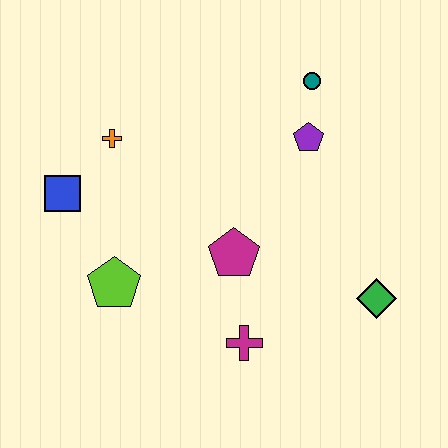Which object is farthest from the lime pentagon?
The teal circle is farthest from the lime pentagon.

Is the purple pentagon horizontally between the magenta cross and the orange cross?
No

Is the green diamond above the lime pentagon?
No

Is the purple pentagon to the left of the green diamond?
Yes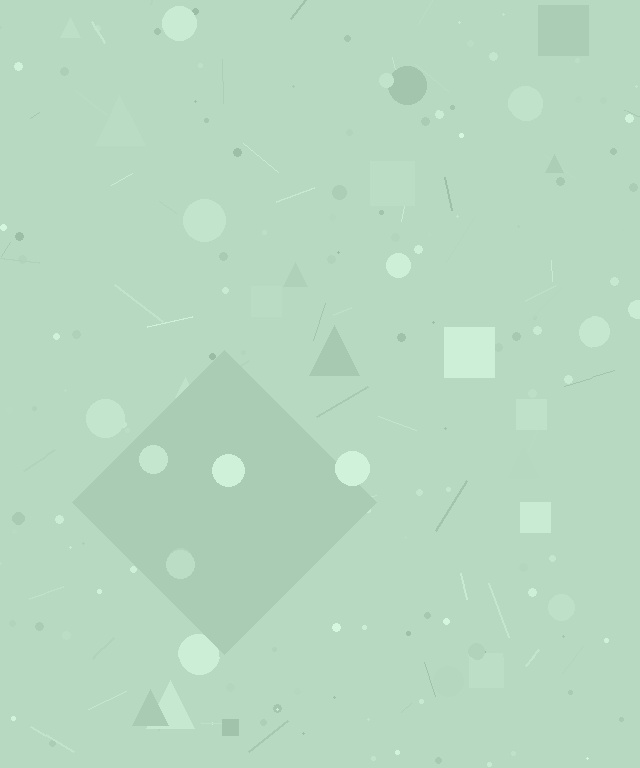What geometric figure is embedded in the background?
A diamond is embedded in the background.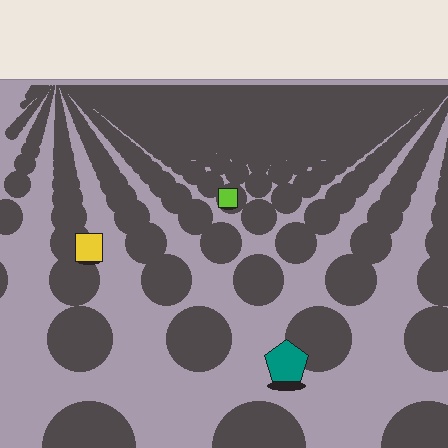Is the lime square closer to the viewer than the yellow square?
No. The yellow square is closer — you can tell from the texture gradient: the ground texture is coarser near it.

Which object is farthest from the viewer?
The lime square is farthest from the viewer. It appears smaller and the ground texture around it is denser.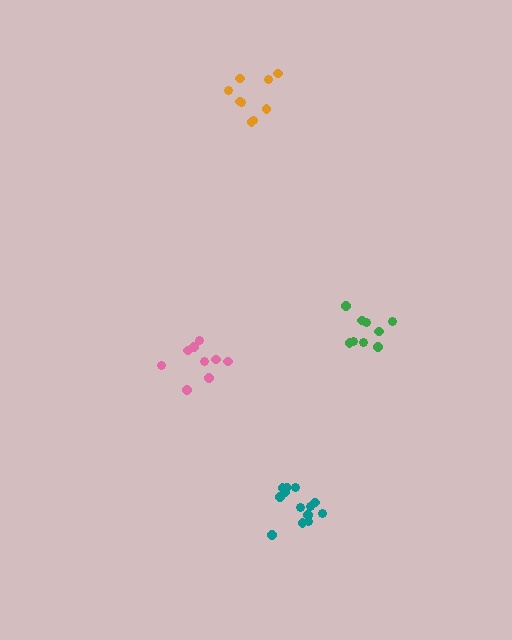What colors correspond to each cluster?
The clusters are colored: teal, orange, green, pink.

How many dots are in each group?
Group 1: 13 dots, Group 2: 9 dots, Group 3: 9 dots, Group 4: 9 dots (40 total).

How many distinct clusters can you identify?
There are 4 distinct clusters.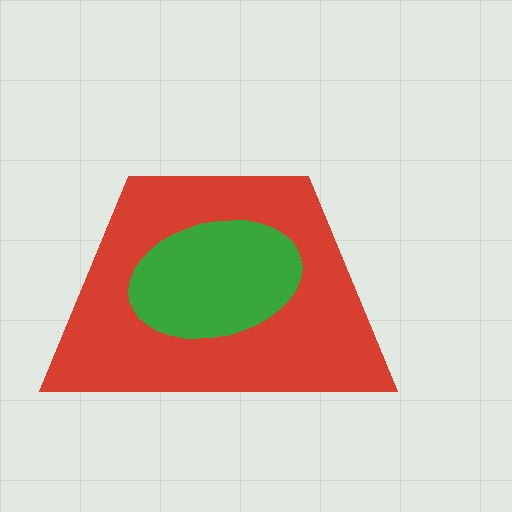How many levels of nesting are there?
2.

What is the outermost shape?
The red trapezoid.